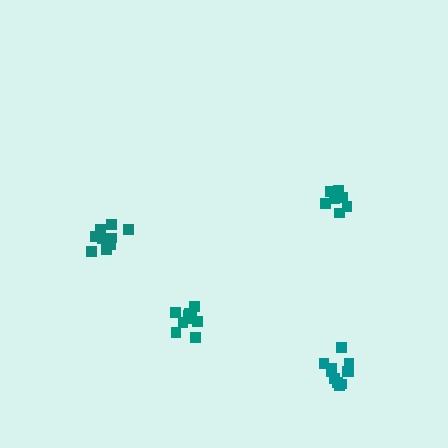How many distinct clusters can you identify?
There are 4 distinct clusters.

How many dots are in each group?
Group 1: 8 dots, Group 2: 10 dots, Group 3: 10 dots, Group 4: 11 dots (39 total).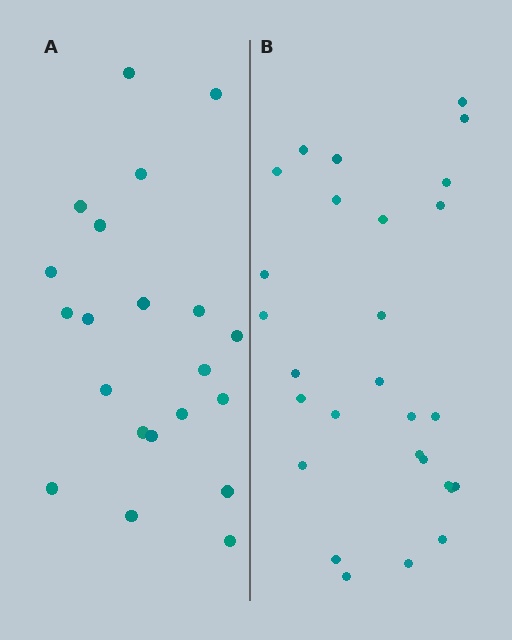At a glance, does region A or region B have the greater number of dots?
Region B (the right region) has more dots.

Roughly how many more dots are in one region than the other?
Region B has roughly 8 or so more dots than region A.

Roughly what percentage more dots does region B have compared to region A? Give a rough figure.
About 35% more.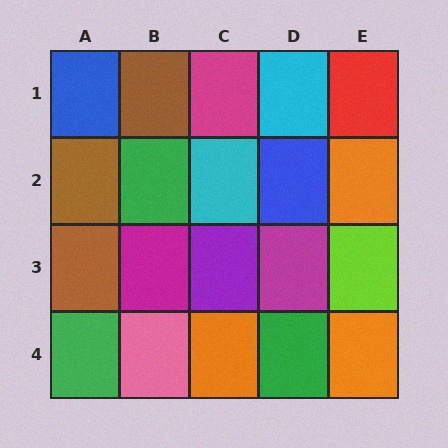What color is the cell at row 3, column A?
Brown.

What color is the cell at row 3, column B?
Magenta.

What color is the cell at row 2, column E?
Orange.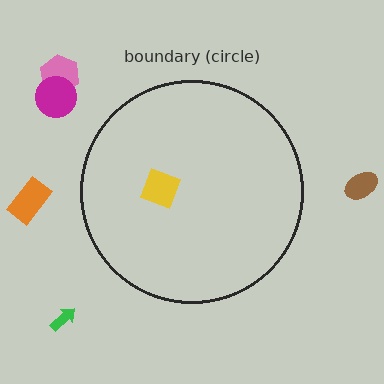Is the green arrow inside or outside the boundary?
Outside.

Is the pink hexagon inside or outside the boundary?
Outside.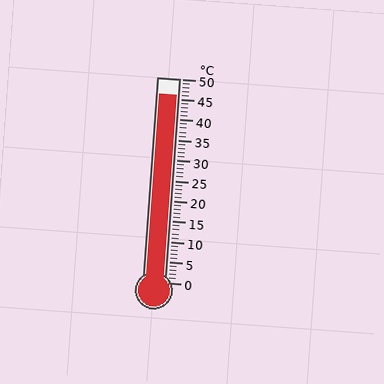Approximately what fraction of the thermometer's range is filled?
The thermometer is filled to approximately 90% of its range.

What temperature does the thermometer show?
The thermometer shows approximately 46°C.